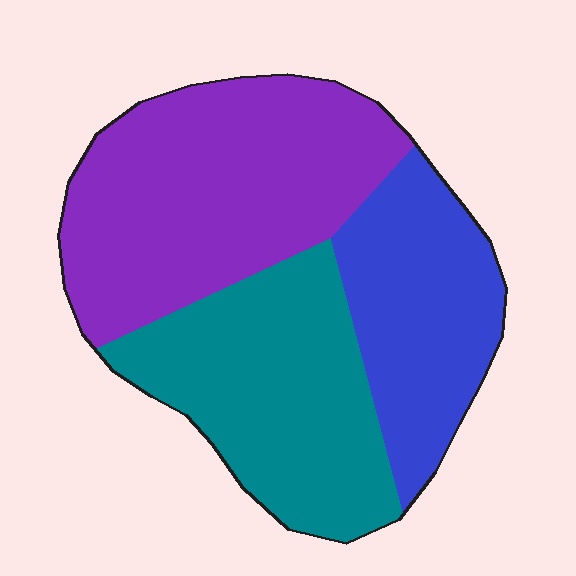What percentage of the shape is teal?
Teal covers around 35% of the shape.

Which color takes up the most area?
Purple, at roughly 40%.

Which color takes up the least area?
Blue, at roughly 25%.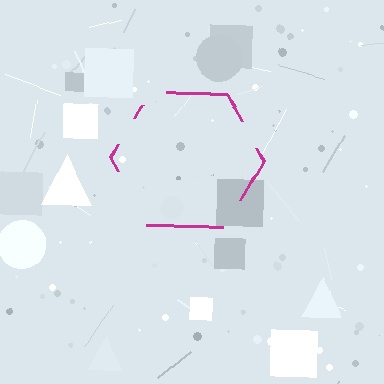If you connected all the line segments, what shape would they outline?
They would outline a hexagon.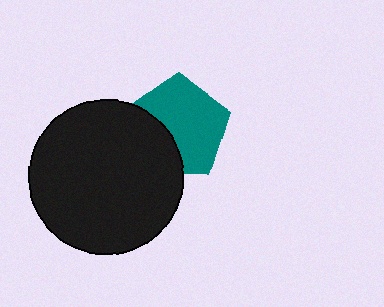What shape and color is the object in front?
The object in front is a black circle.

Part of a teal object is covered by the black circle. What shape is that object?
It is a pentagon.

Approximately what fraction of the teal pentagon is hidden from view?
Roughly 33% of the teal pentagon is hidden behind the black circle.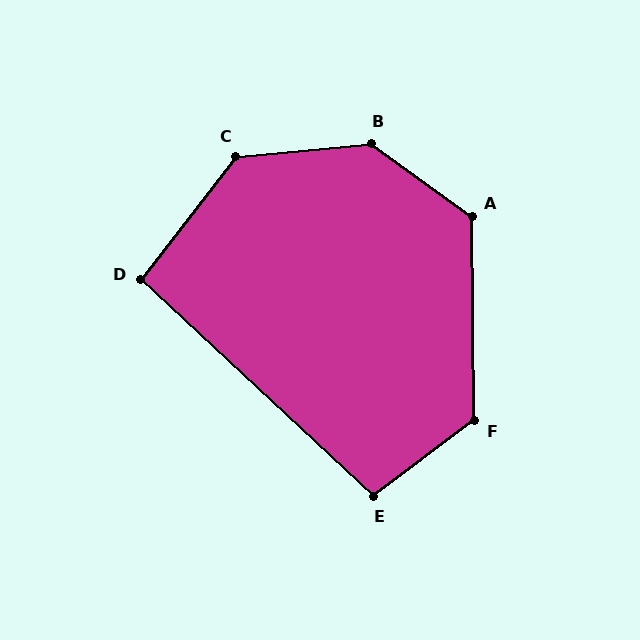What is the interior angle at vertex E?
Approximately 100 degrees (obtuse).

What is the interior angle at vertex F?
Approximately 126 degrees (obtuse).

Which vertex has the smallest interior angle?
D, at approximately 95 degrees.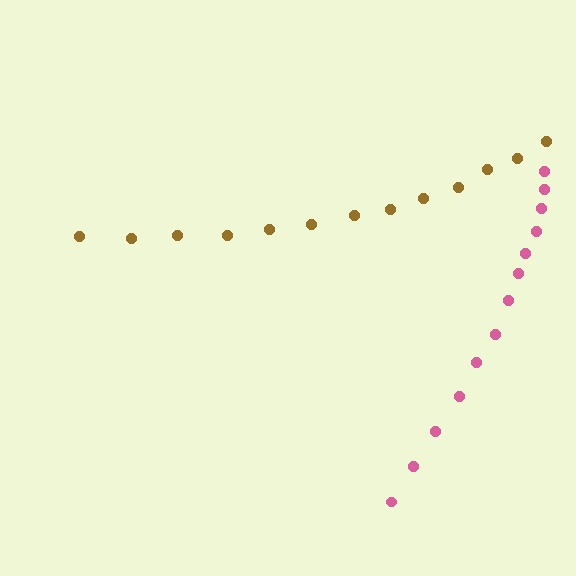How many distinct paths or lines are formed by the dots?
There are 2 distinct paths.